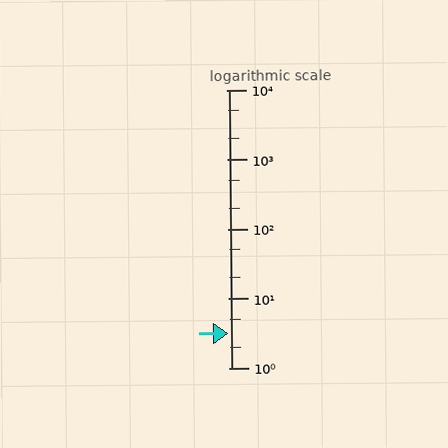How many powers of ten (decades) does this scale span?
The scale spans 4 decades, from 1 to 10000.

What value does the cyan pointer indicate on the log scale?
The pointer indicates approximately 3.1.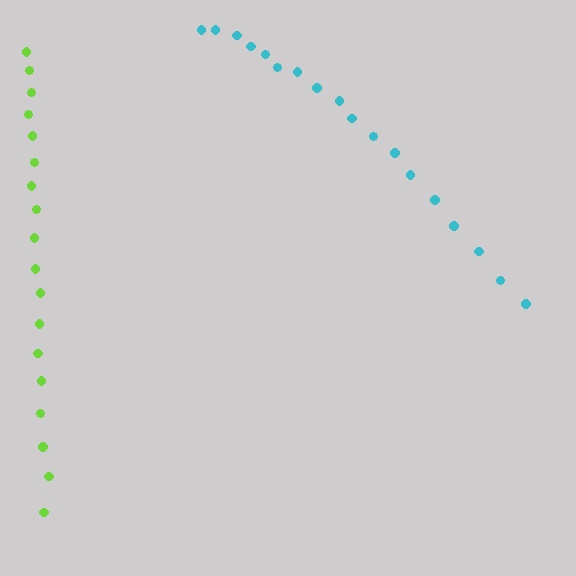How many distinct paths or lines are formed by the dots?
There are 2 distinct paths.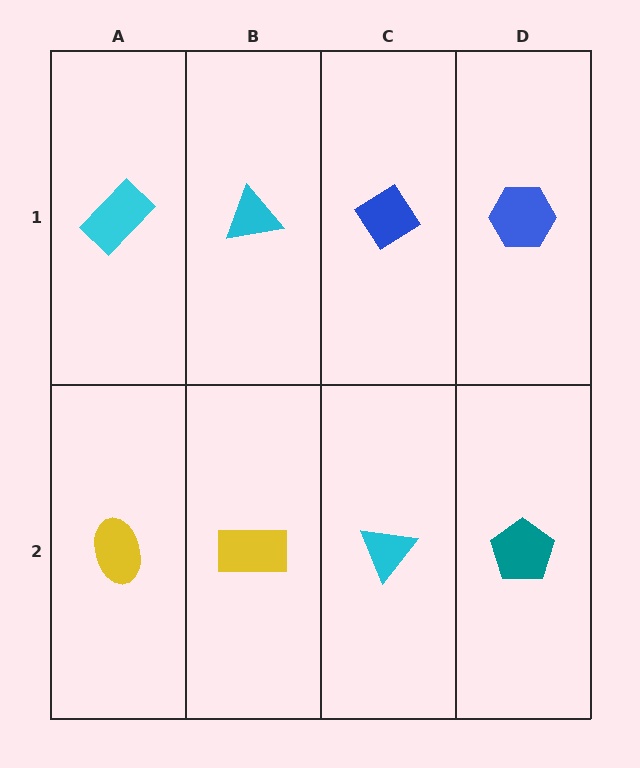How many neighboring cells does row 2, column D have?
2.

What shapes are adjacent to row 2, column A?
A cyan rectangle (row 1, column A), a yellow rectangle (row 2, column B).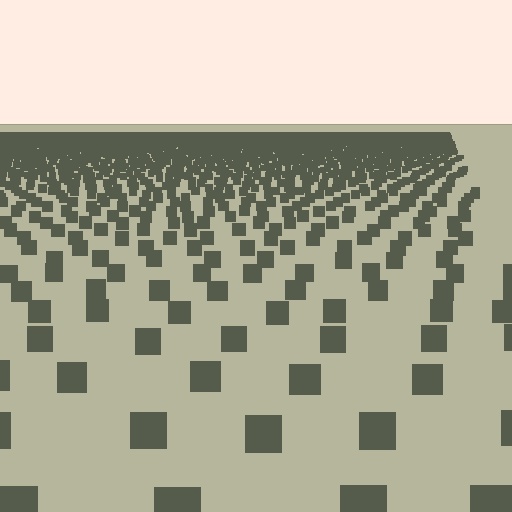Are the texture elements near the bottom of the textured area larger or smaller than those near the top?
Larger. Near the bottom, elements are closer to the viewer and appear at a bigger on-screen size.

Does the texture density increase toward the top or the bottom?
Density increases toward the top.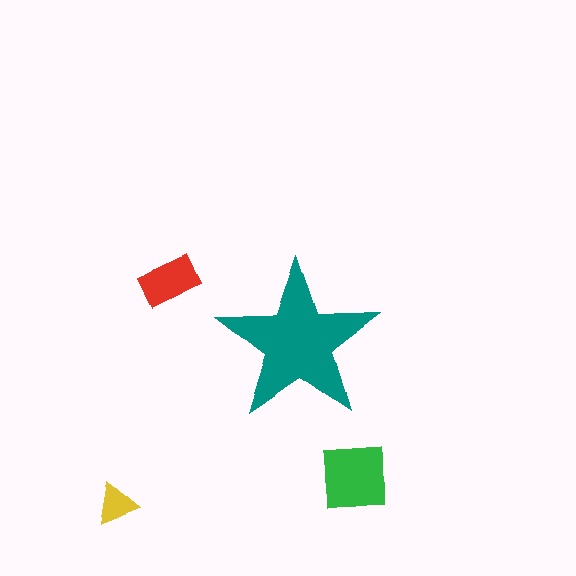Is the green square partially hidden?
No, the green square is fully visible.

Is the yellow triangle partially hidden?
No, the yellow triangle is fully visible.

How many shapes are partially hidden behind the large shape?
0 shapes are partially hidden.